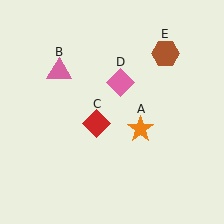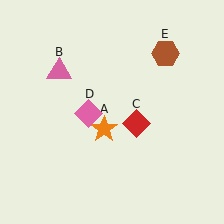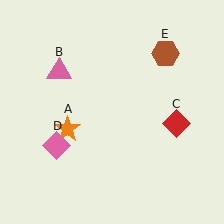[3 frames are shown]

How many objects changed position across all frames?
3 objects changed position: orange star (object A), red diamond (object C), pink diamond (object D).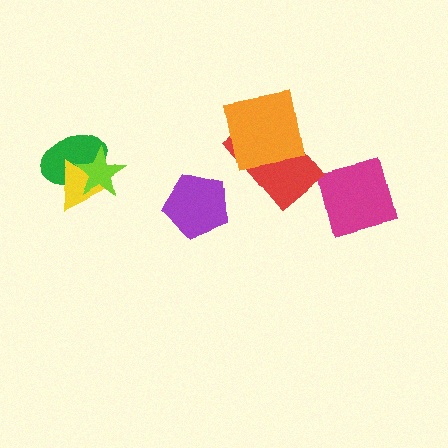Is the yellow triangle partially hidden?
Yes, it is partially covered by another shape.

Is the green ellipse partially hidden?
Yes, it is partially covered by another shape.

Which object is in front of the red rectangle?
The orange square is in front of the red rectangle.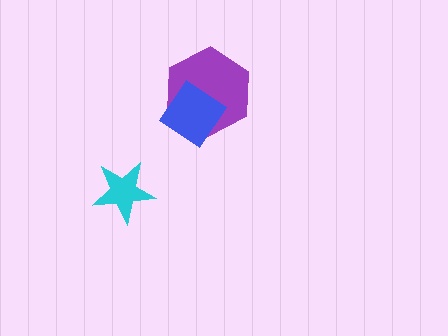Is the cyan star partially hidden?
No, no other shape covers it.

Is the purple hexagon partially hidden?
Yes, it is partially covered by another shape.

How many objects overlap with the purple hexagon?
1 object overlaps with the purple hexagon.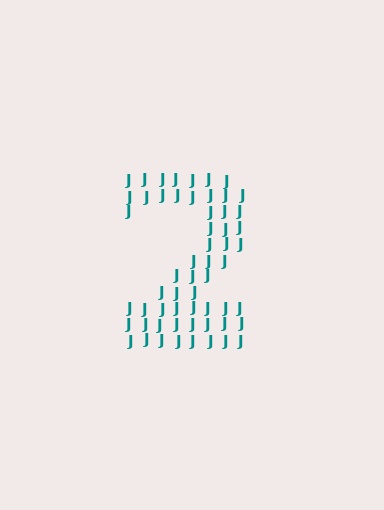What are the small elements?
The small elements are letter J's.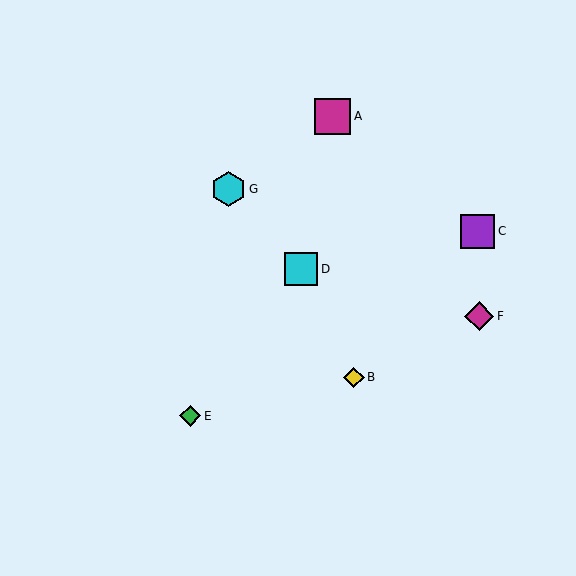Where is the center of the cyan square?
The center of the cyan square is at (301, 269).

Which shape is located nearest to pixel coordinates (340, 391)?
The yellow diamond (labeled B) at (354, 377) is nearest to that location.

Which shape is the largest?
The magenta square (labeled A) is the largest.